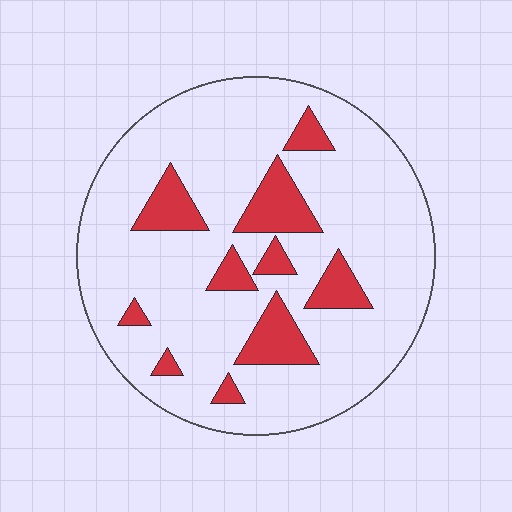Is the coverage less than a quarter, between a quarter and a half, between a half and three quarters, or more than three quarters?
Less than a quarter.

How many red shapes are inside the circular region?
10.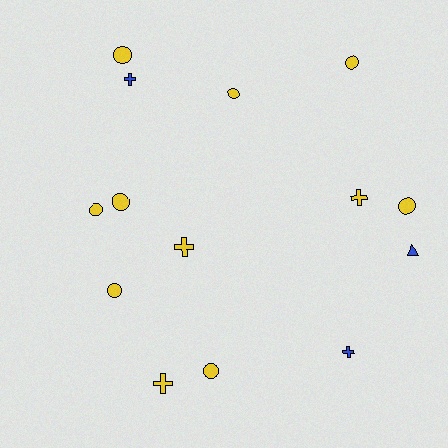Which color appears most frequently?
Yellow, with 11 objects.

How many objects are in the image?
There are 14 objects.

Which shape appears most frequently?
Circle, with 8 objects.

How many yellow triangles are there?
There are no yellow triangles.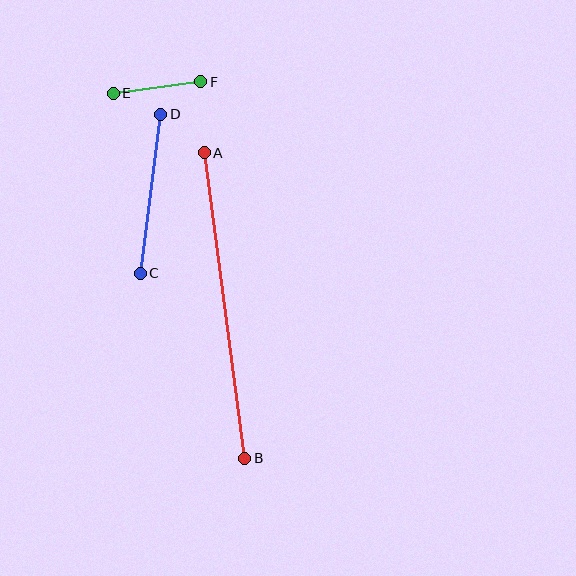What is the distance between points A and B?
The distance is approximately 308 pixels.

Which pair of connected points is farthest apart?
Points A and B are farthest apart.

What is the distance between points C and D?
The distance is approximately 160 pixels.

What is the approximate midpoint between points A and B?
The midpoint is at approximately (225, 306) pixels.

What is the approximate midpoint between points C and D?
The midpoint is at approximately (150, 194) pixels.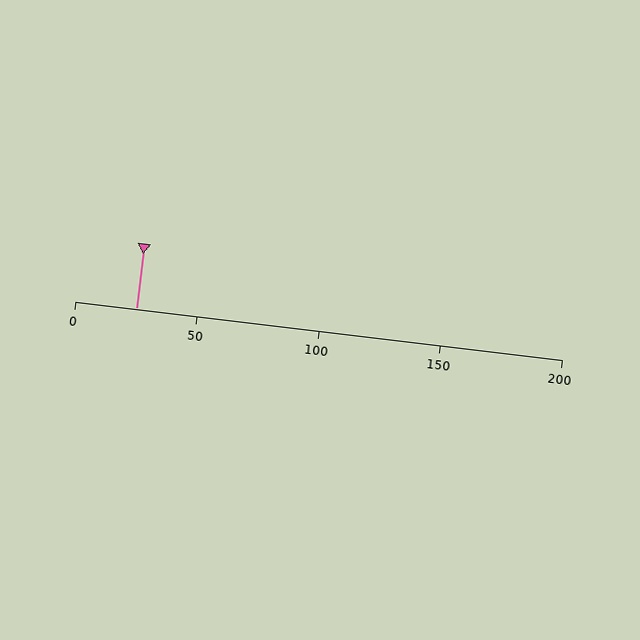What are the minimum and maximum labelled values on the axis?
The axis runs from 0 to 200.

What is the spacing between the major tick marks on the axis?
The major ticks are spaced 50 apart.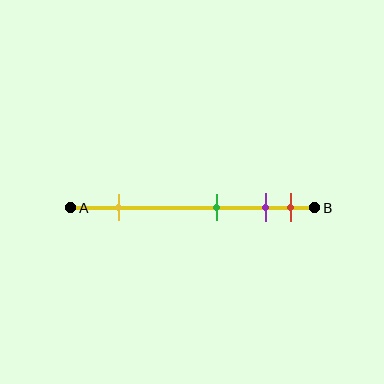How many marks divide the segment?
There are 4 marks dividing the segment.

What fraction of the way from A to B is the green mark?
The green mark is approximately 60% (0.6) of the way from A to B.